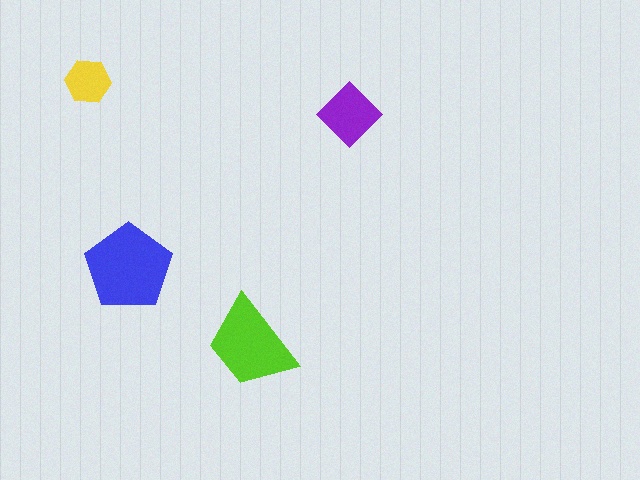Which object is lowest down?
The lime trapezoid is bottommost.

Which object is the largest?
The blue pentagon.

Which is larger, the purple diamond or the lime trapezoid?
The lime trapezoid.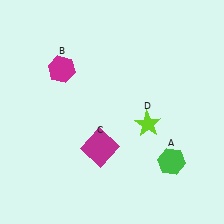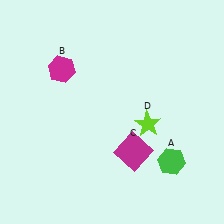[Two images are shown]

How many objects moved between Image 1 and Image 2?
1 object moved between the two images.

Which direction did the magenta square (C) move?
The magenta square (C) moved right.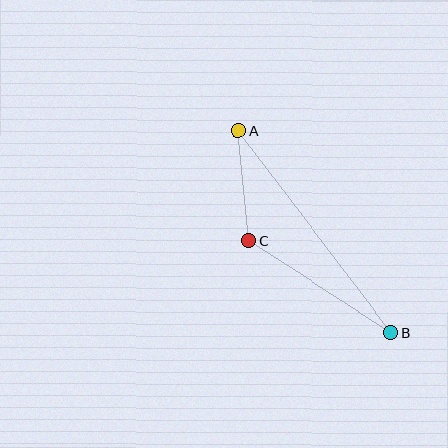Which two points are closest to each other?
Points A and C are closest to each other.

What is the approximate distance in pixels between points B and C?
The distance between B and C is approximately 169 pixels.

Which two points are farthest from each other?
Points A and B are farthest from each other.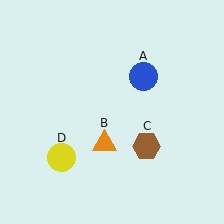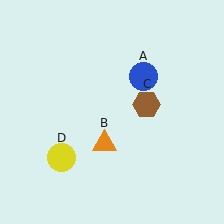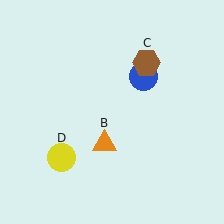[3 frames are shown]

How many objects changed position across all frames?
1 object changed position: brown hexagon (object C).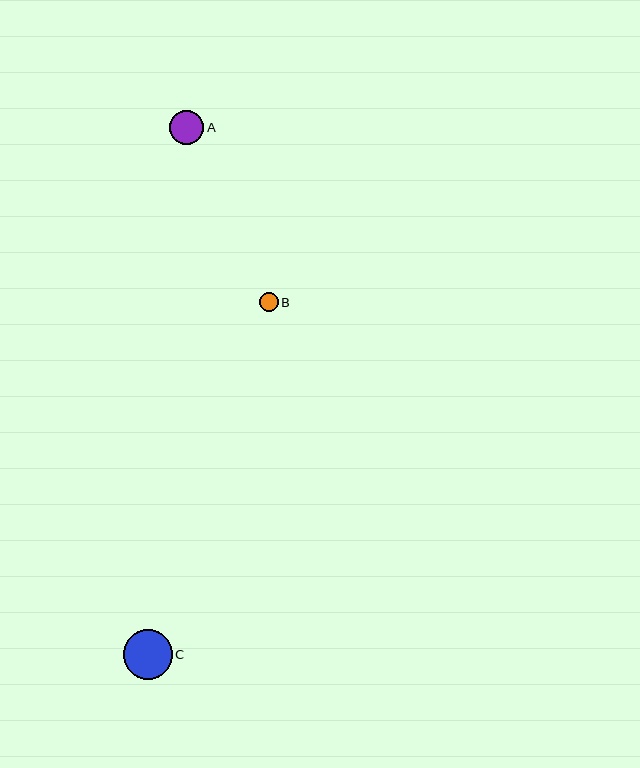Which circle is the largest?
Circle C is the largest with a size of approximately 49 pixels.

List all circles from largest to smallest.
From largest to smallest: C, A, B.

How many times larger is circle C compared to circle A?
Circle C is approximately 1.5 times the size of circle A.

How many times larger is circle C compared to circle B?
Circle C is approximately 2.7 times the size of circle B.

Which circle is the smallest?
Circle B is the smallest with a size of approximately 19 pixels.